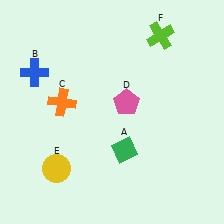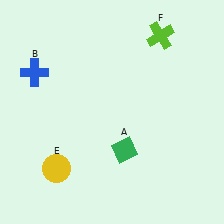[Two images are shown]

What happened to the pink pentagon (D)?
The pink pentagon (D) was removed in Image 2. It was in the top-right area of Image 1.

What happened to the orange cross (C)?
The orange cross (C) was removed in Image 2. It was in the top-left area of Image 1.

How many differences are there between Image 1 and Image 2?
There are 2 differences between the two images.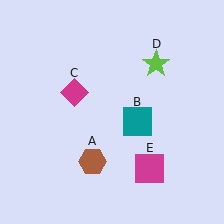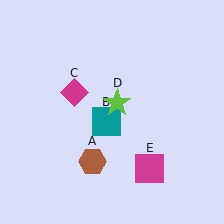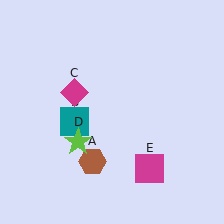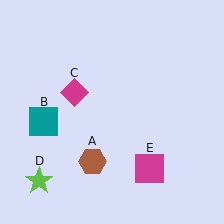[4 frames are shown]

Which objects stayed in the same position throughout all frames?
Brown hexagon (object A) and magenta diamond (object C) and magenta square (object E) remained stationary.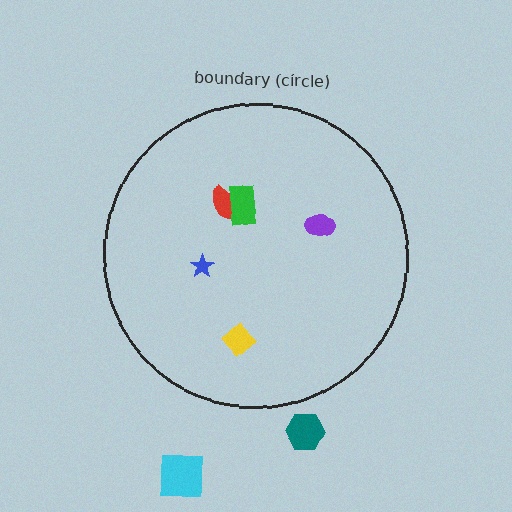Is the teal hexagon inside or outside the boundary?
Outside.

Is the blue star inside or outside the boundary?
Inside.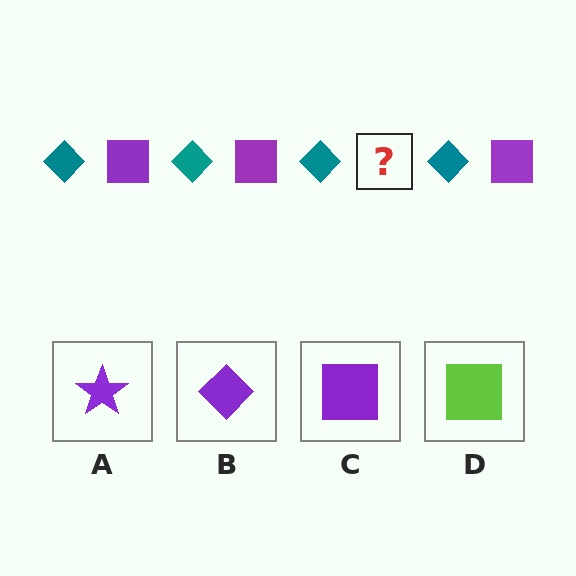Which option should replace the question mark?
Option C.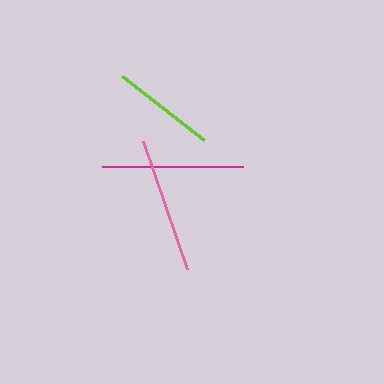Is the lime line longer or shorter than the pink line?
The pink line is longer than the lime line.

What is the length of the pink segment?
The pink segment is approximately 135 pixels long.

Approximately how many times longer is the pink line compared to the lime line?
The pink line is approximately 1.3 times the length of the lime line.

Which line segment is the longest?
The magenta line is the longest at approximately 141 pixels.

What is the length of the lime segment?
The lime segment is approximately 105 pixels long.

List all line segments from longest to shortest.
From longest to shortest: magenta, pink, lime.